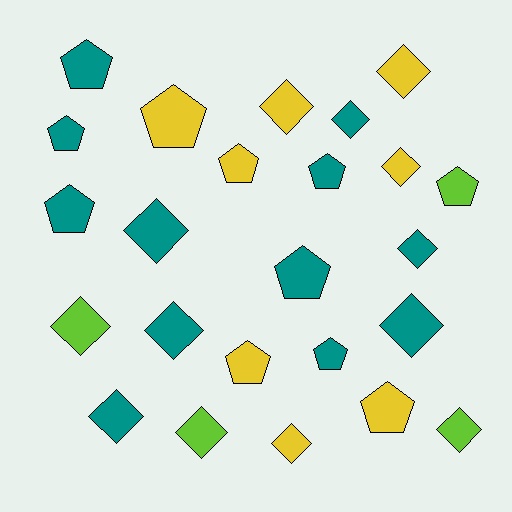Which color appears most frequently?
Teal, with 12 objects.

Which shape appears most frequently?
Diamond, with 13 objects.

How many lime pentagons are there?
There is 1 lime pentagon.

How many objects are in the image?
There are 24 objects.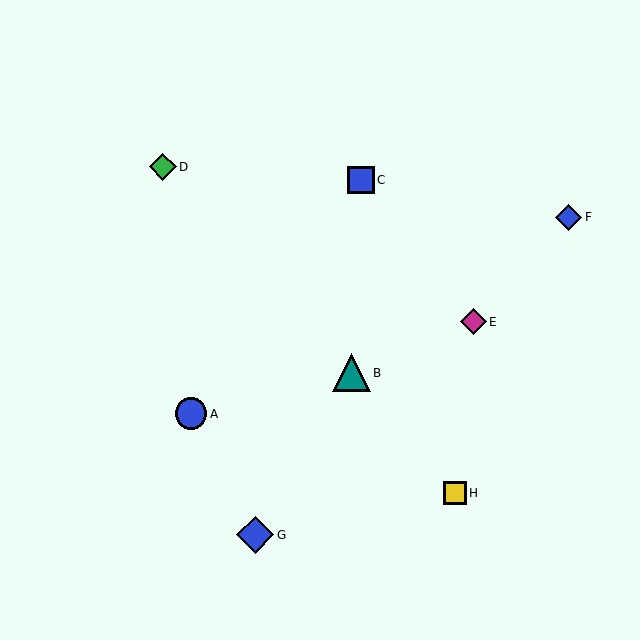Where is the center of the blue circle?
The center of the blue circle is at (191, 414).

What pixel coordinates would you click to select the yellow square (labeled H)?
Click at (455, 493) to select the yellow square H.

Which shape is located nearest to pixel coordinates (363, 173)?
The blue square (labeled C) at (361, 180) is nearest to that location.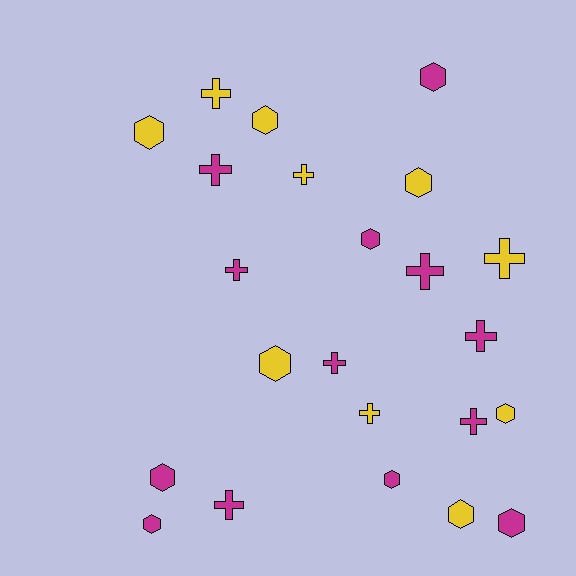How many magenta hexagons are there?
There are 6 magenta hexagons.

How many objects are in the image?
There are 23 objects.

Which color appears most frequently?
Magenta, with 13 objects.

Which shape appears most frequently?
Hexagon, with 12 objects.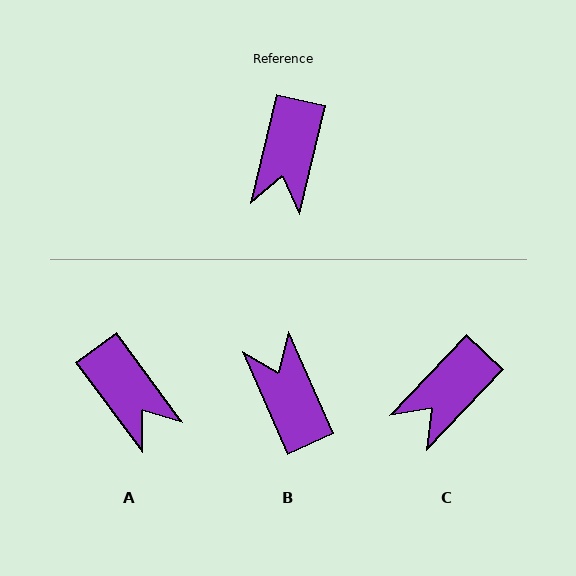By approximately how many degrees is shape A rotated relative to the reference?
Approximately 50 degrees counter-clockwise.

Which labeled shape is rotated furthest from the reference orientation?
B, about 143 degrees away.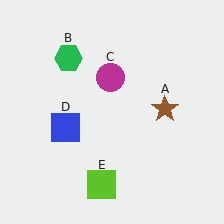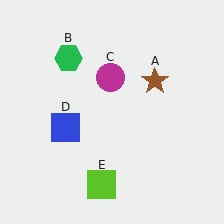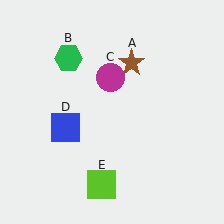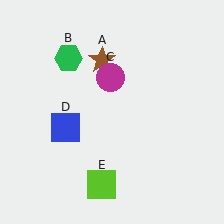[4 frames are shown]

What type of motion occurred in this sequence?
The brown star (object A) rotated counterclockwise around the center of the scene.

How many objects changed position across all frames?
1 object changed position: brown star (object A).